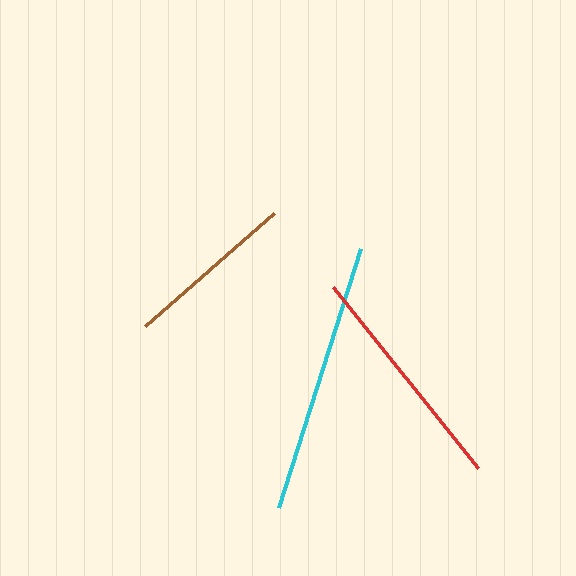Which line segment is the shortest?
The brown line is the shortest at approximately 171 pixels.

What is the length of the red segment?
The red segment is approximately 232 pixels long.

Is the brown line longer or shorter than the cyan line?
The cyan line is longer than the brown line.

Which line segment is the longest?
The cyan line is the longest at approximately 272 pixels.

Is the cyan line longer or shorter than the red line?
The cyan line is longer than the red line.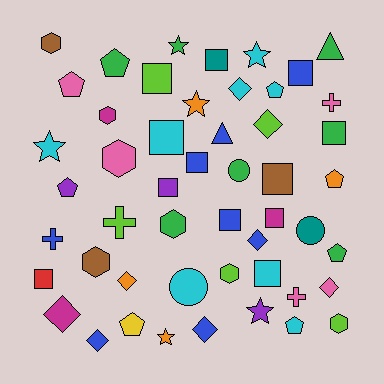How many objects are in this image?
There are 50 objects.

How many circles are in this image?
There are 3 circles.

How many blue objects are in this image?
There are 8 blue objects.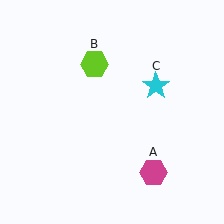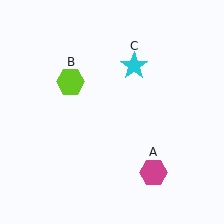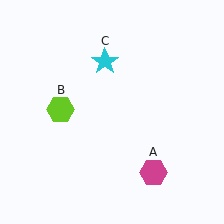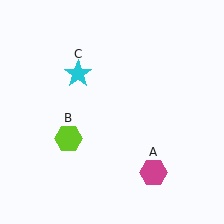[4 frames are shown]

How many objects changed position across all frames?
2 objects changed position: lime hexagon (object B), cyan star (object C).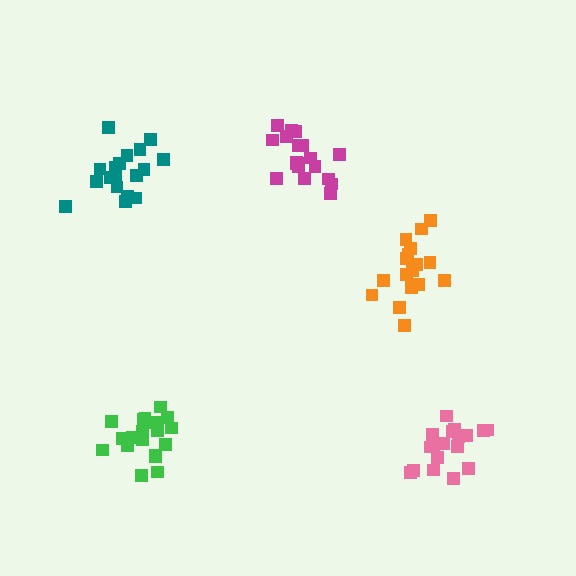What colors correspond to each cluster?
The clusters are colored: orange, green, pink, teal, magenta.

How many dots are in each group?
Group 1: 18 dots, Group 2: 19 dots, Group 3: 18 dots, Group 4: 18 dots, Group 5: 19 dots (92 total).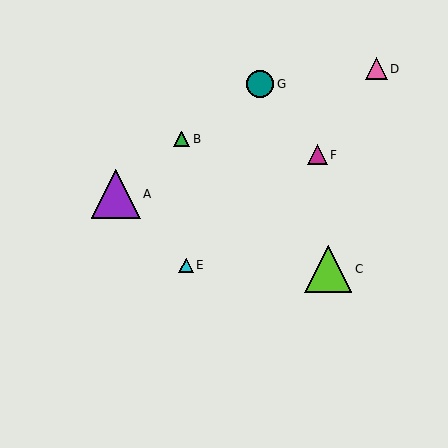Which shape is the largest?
The purple triangle (labeled A) is the largest.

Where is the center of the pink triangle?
The center of the pink triangle is at (376, 69).